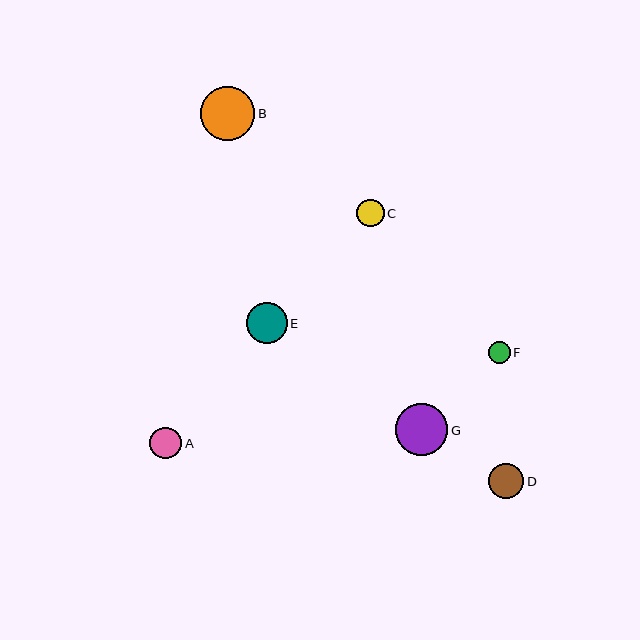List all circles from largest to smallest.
From largest to smallest: B, G, E, D, A, C, F.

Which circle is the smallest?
Circle F is the smallest with a size of approximately 22 pixels.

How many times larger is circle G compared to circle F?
Circle G is approximately 2.4 times the size of circle F.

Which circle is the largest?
Circle B is the largest with a size of approximately 55 pixels.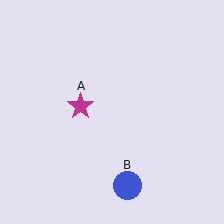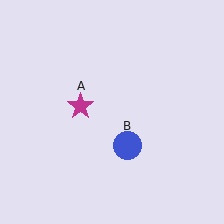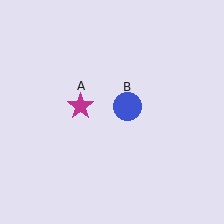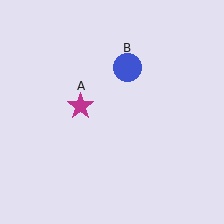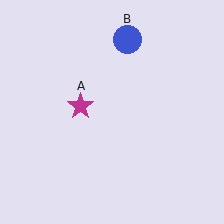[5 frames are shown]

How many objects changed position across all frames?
1 object changed position: blue circle (object B).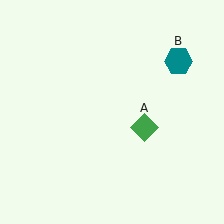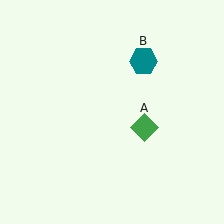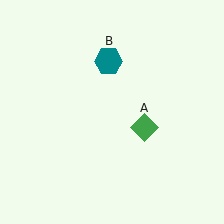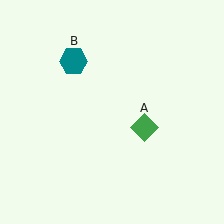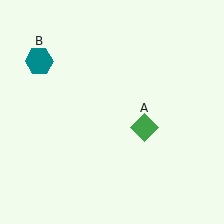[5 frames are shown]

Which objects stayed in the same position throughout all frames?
Green diamond (object A) remained stationary.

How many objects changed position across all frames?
1 object changed position: teal hexagon (object B).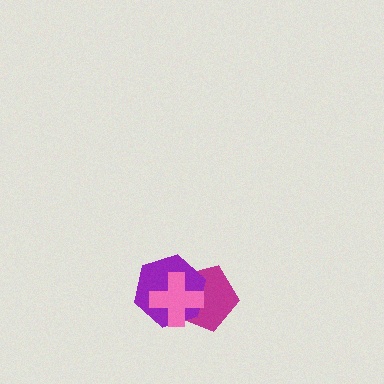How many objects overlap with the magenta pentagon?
2 objects overlap with the magenta pentagon.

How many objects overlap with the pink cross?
2 objects overlap with the pink cross.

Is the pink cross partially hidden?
No, no other shape covers it.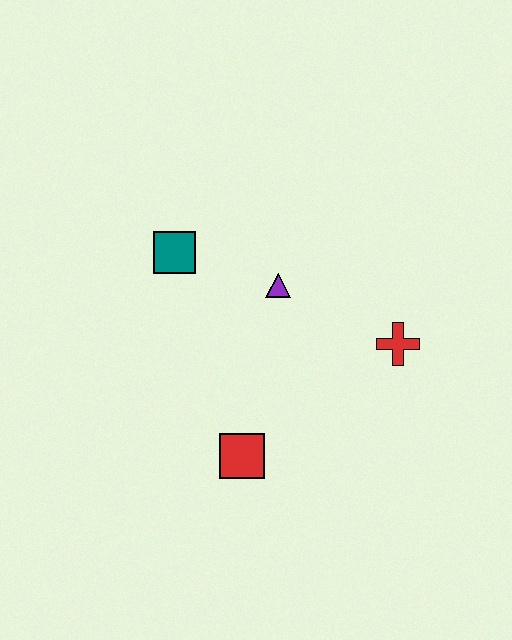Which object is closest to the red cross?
The purple triangle is closest to the red cross.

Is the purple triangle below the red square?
No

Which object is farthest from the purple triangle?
The red square is farthest from the purple triangle.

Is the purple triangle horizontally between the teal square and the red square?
No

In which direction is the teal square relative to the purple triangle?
The teal square is to the left of the purple triangle.